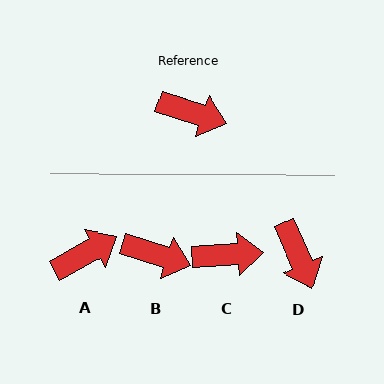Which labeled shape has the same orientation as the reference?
B.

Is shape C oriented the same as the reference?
No, it is off by about 21 degrees.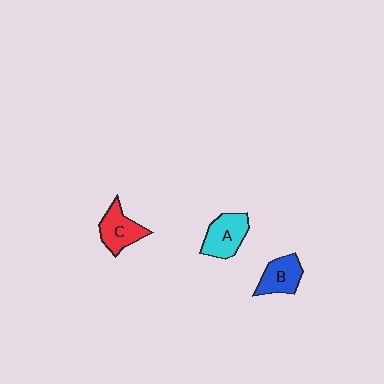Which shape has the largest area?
Shape A (cyan).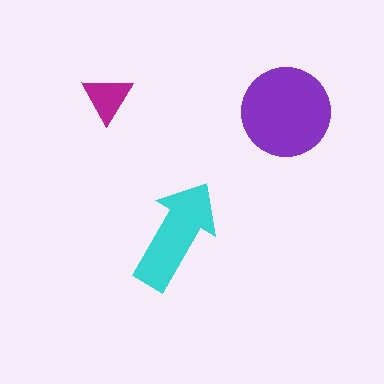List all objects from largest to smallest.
The purple circle, the cyan arrow, the magenta triangle.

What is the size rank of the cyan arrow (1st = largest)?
2nd.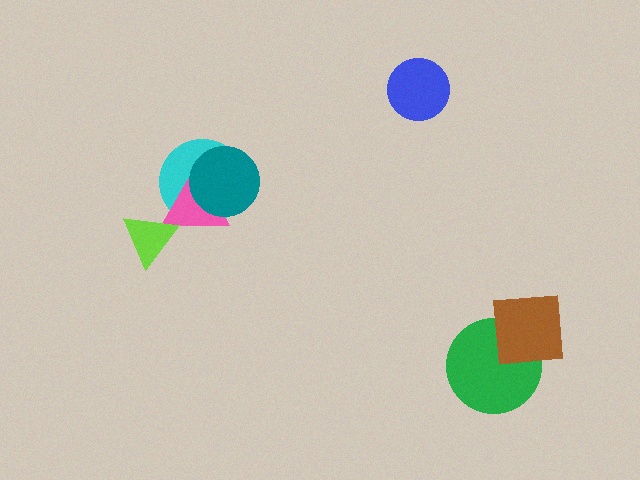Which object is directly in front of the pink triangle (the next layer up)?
The teal circle is directly in front of the pink triangle.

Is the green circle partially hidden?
Yes, it is partially covered by another shape.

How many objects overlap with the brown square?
1 object overlaps with the brown square.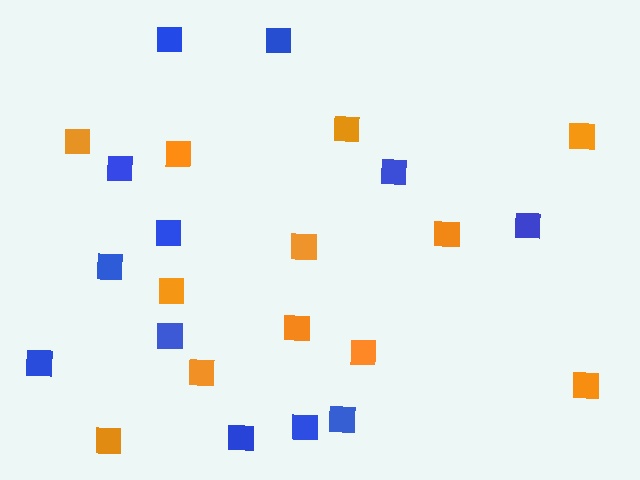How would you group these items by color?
There are 2 groups: one group of orange squares (12) and one group of blue squares (12).